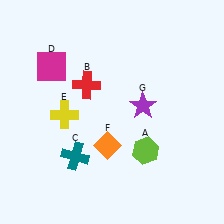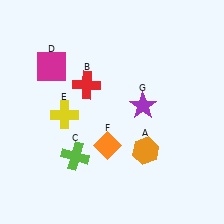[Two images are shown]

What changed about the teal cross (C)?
In Image 1, C is teal. In Image 2, it changed to lime.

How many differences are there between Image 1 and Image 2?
There are 2 differences between the two images.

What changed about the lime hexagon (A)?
In Image 1, A is lime. In Image 2, it changed to orange.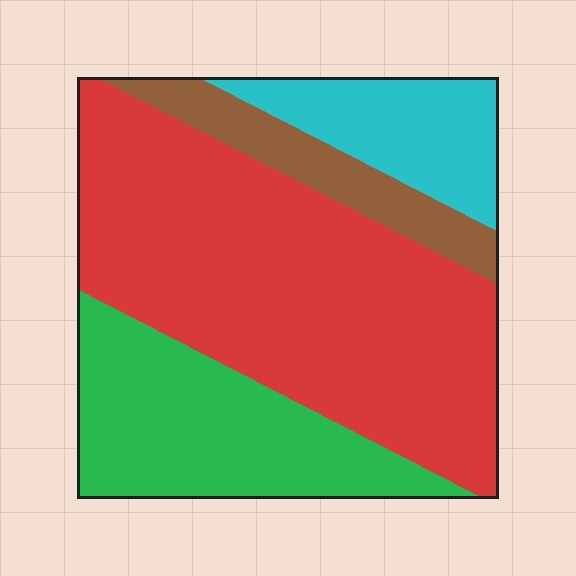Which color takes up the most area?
Red, at roughly 50%.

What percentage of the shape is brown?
Brown takes up about one tenth (1/10) of the shape.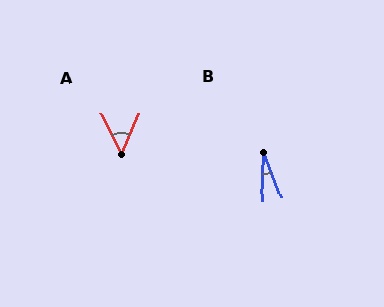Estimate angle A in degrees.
Approximately 48 degrees.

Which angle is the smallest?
B, at approximately 23 degrees.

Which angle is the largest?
A, at approximately 48 degrees.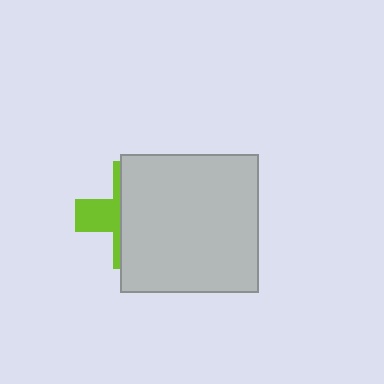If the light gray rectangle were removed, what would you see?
You would see the complete lime cross.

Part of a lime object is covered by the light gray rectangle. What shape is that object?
It is a cross.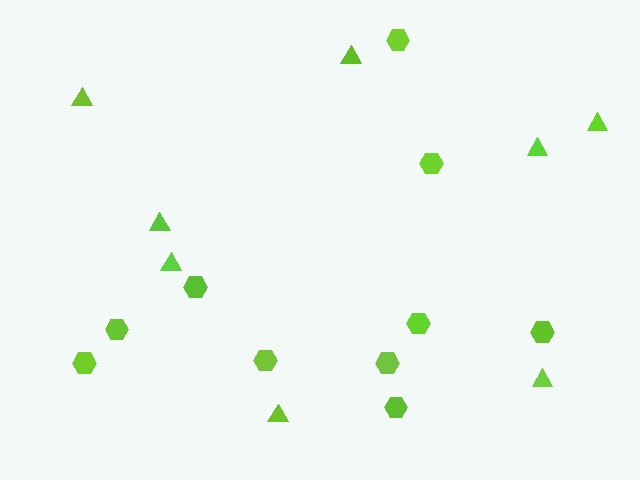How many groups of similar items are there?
There are 2 groups: one group of triangles (8) and one group of hexagons (10).